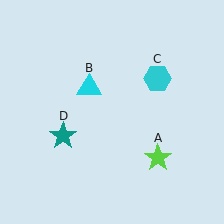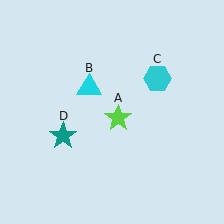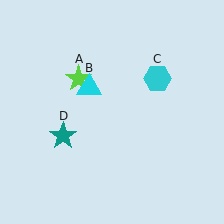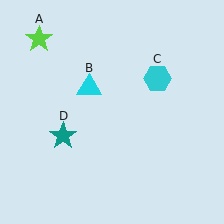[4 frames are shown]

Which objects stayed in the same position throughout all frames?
Cyan triangle (object B) and cyan hexagon (object C) and teal star (object D) remained stationary.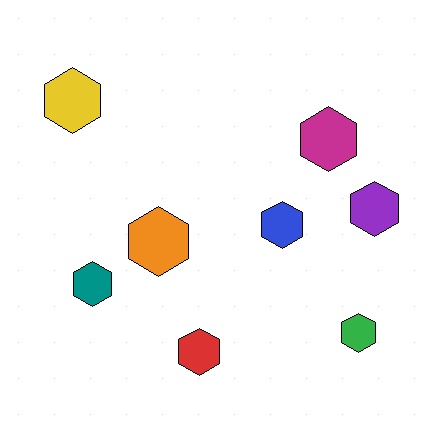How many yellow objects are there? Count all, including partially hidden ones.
There is 1 yellow object.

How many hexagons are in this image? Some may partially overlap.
There are 8 hexagons.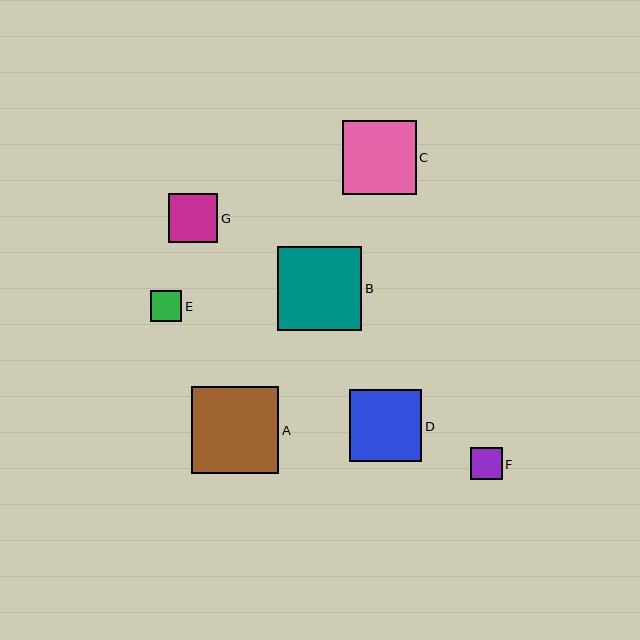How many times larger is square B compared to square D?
Square B is approximately 1.2 times the size of square D.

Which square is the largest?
Square A is the largest with a size of approximately 87 pixels.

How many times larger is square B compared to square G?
Square B is approximately 1.7 times the size of square G.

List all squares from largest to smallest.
From largest to smallest: A, B, C, D, G, F, E.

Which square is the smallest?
Square E is the smallest with a size of approximately 31 pixels.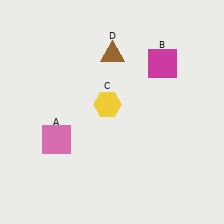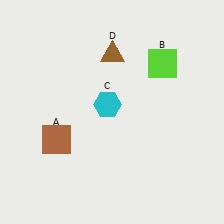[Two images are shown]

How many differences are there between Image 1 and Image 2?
There are 3 differences between the two images.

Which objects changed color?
A changed from pink to brown. B changed from magenta to lime. C changed from yellow to cyan.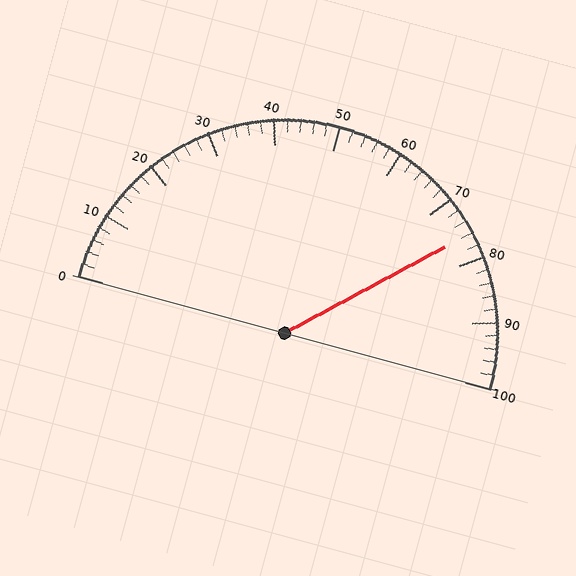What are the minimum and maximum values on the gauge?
The gauge ranges from 0 to 100.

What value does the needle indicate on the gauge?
The needle indicates approximately 76.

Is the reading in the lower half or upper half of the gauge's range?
The reading is in the upper half of the range (0 to 100).